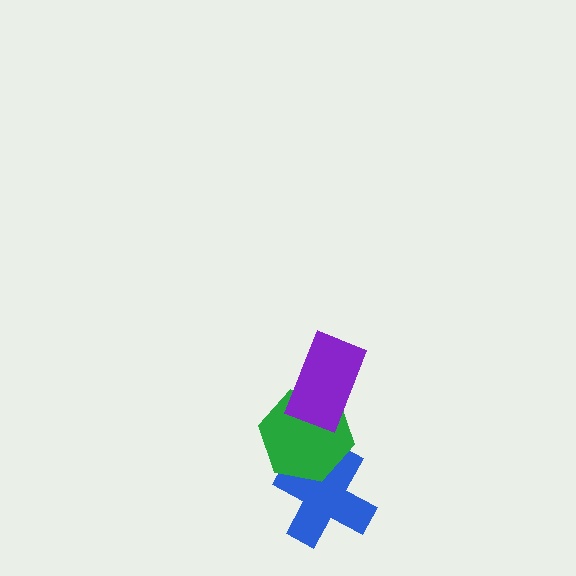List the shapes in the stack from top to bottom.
From top to bottom: the purple rectangle, the green hexagon, the blue cross.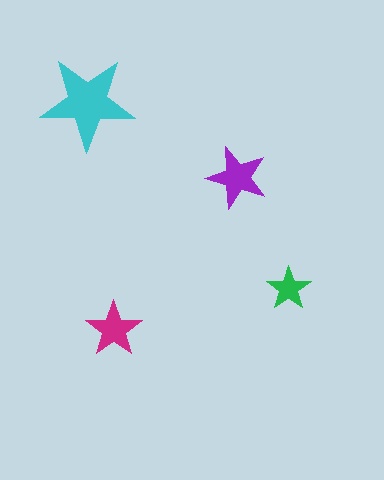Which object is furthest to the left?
The cyan star is leftmost.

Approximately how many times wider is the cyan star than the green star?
About 2 times wider.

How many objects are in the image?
There are 4 objects in the image.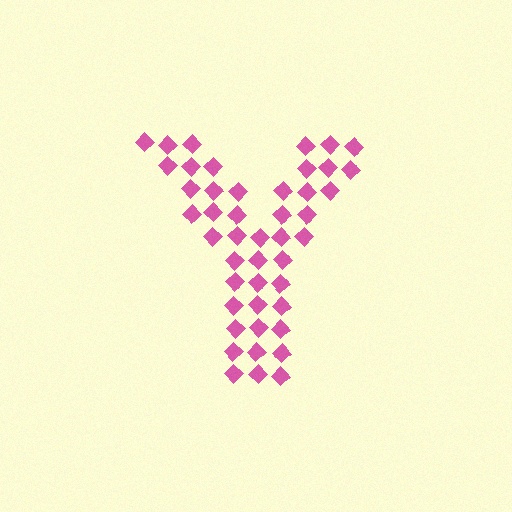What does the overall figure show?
The overall figure shows the letter Y.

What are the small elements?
The small elements are diamonds.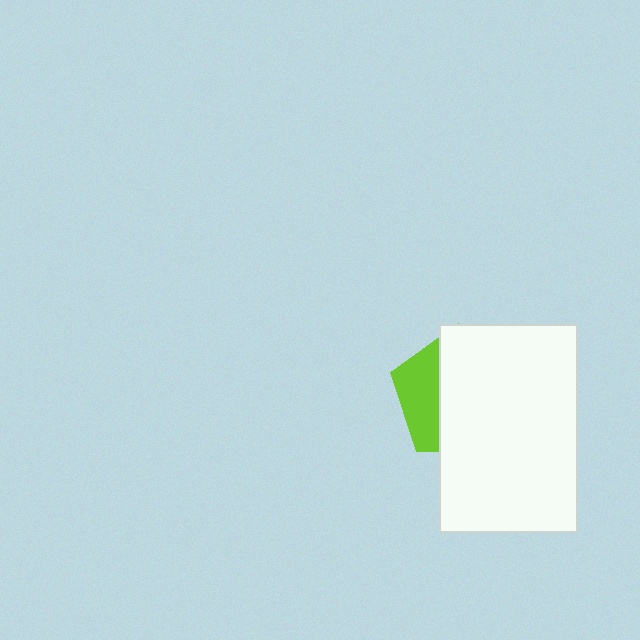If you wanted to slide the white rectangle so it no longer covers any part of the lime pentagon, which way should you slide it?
Slide it right — that is the most direct way to separate the two shapes.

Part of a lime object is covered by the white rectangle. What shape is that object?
It is a pentagon.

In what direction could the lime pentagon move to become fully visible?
The lime pentagon could move left. That would shift it out from behind the white rectangle entirely.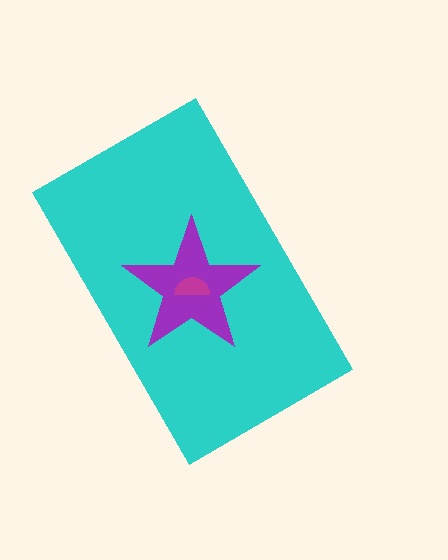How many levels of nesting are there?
3.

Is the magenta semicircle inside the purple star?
Yes.